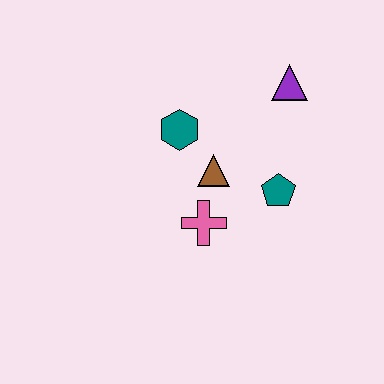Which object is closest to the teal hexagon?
The brown triangle is closest to the teal hexagon.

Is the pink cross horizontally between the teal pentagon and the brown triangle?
No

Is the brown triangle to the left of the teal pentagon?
Yes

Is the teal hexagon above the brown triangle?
Yes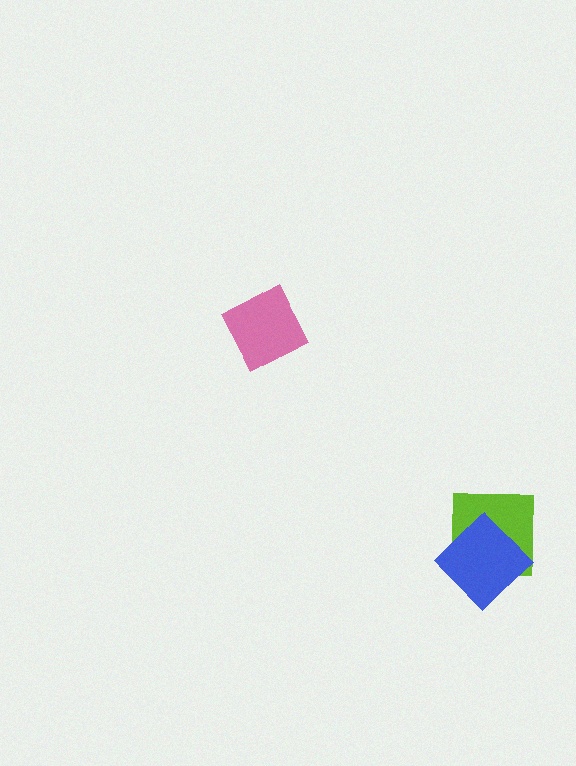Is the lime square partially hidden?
Yes, it is partially covered by another shape.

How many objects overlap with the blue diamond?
1 object overlaps with the blue diamond.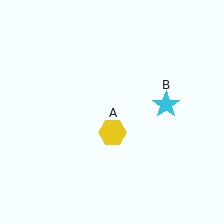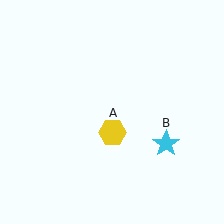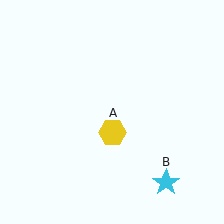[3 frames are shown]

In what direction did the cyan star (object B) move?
The cyan star (object B) moved down.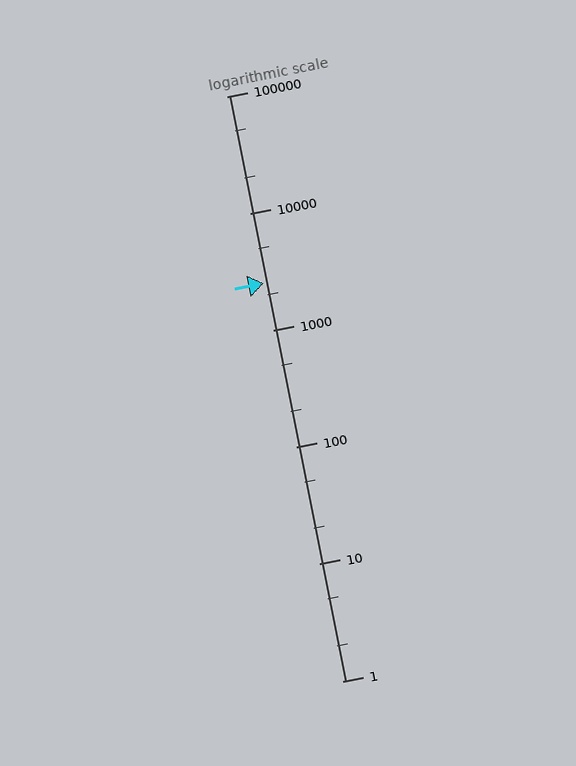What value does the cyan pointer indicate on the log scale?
The pointer indicates approximately 2500.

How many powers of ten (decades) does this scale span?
The scale spans 5 decades, from 1 to 100000.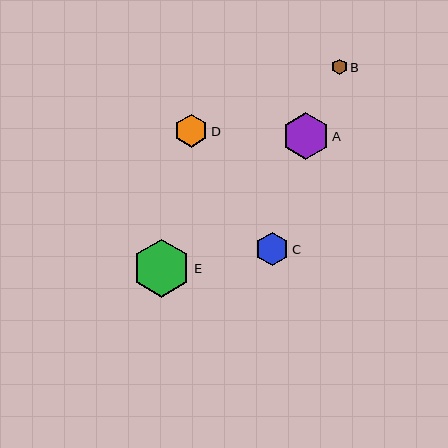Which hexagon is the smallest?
Hexagon B is the smallest with a size of approximately 16 pixels.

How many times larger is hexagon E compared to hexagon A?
Hexagon E is approximately 1.2 times the size of hexagon A.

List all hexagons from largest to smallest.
From largest to smallest: E, A, C, D, B.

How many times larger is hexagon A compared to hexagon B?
Hexagon A is approximately 3.0 times the size of hexagon B.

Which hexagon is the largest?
Hexagon E is the largest with a size of approximately 58 pixels.